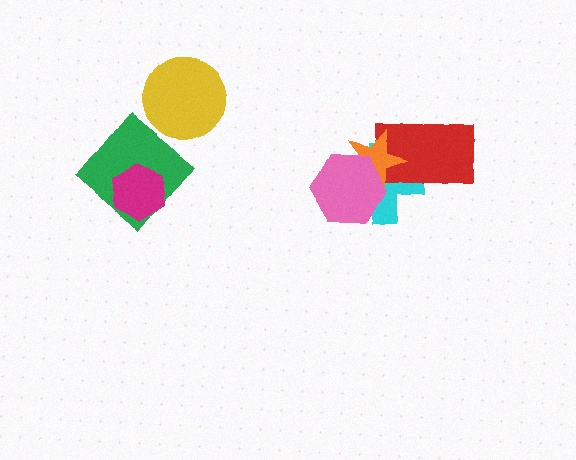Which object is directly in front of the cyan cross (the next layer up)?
The red rectangle is directly in front of the cyan cross.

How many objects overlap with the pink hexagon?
2 objects overlap with the pink hexagon.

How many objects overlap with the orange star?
3 objects overlap with the orange star.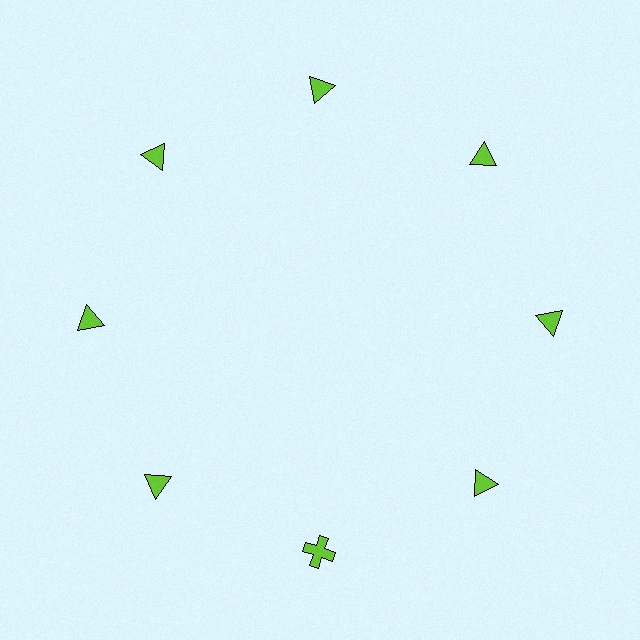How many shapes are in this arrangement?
There are 8 shapes arranged in a ring pattern.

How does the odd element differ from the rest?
It has a different shape: cross instead of triangle.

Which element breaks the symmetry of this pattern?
The lime cross at roughly the 6 o'clock position breaks the symmetry. All other shapes are lime triangles.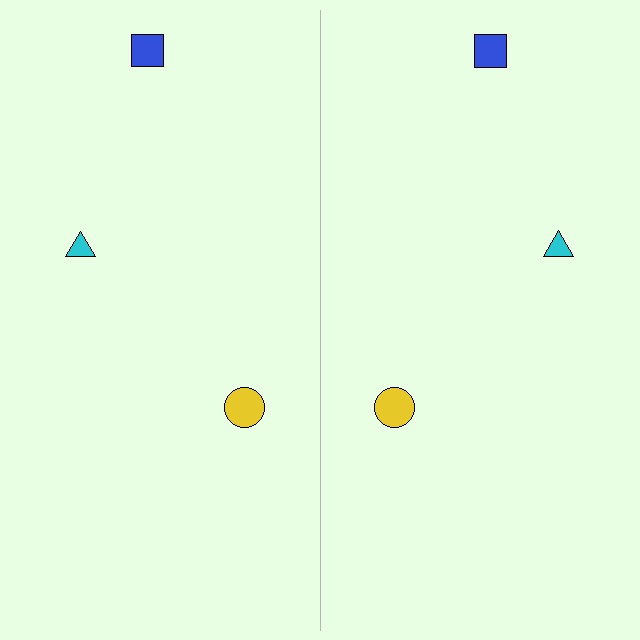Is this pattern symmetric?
Yes, this pattern has bilateral (reflection) symmetry.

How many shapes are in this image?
There are 6 shapes in this image.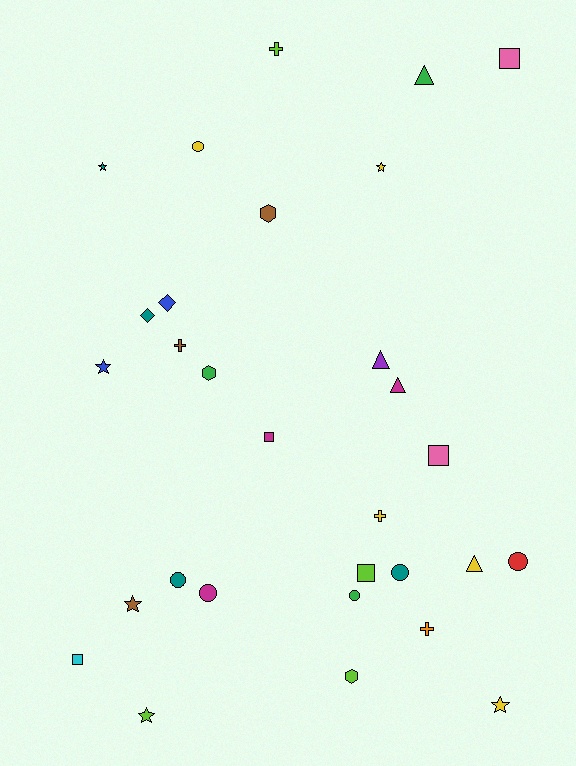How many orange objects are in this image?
There is 1 orange object.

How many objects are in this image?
There are 30 objects.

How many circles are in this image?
There are 6 circles.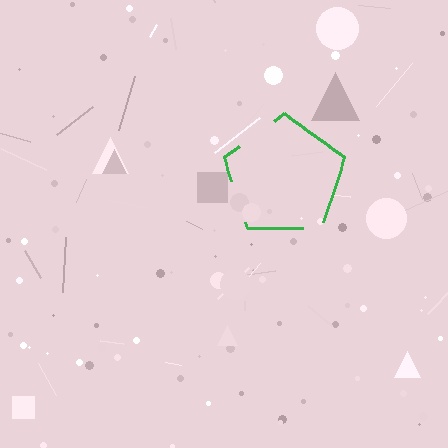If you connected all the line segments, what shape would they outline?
They would outline a pentagon.